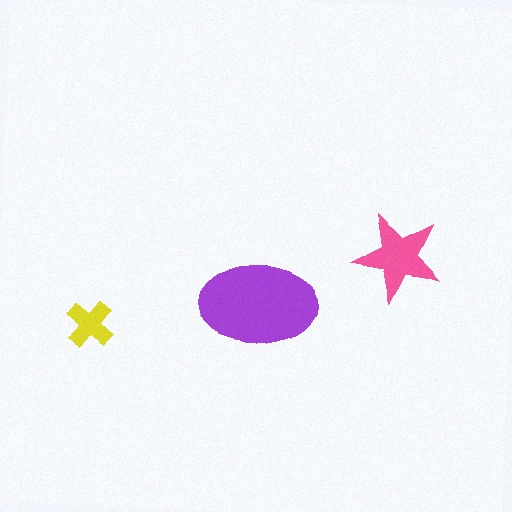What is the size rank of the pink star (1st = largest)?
2nd.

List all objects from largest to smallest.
The purple ellipse, the pink star, the yellow cross.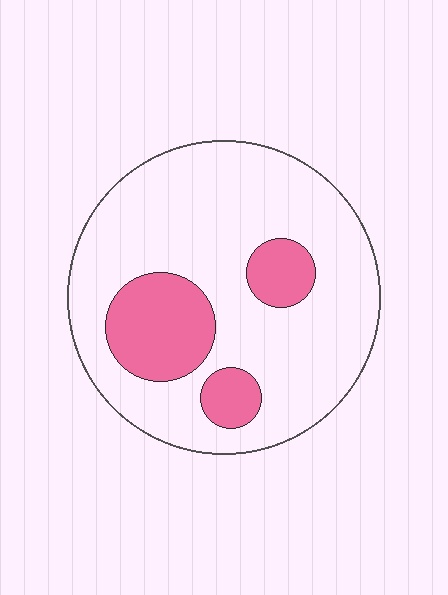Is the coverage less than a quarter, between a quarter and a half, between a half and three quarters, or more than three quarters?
Less than a quarter.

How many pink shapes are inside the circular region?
3.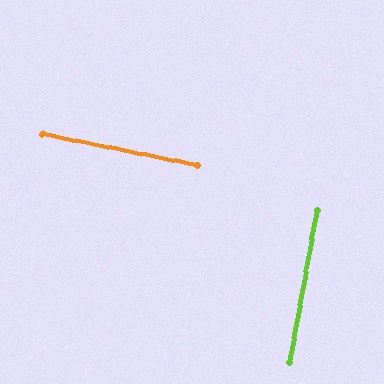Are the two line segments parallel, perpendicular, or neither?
Perpendicular — they meet at approximately 88°.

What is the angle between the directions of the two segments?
Approximately 88 degrees.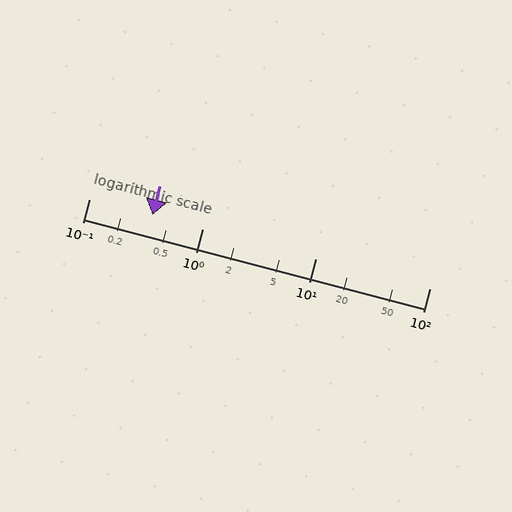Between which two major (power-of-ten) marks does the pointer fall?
The pointer is between 0.1 and 1.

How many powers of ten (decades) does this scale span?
The scale spans 3 decades, from 0.1 to 100.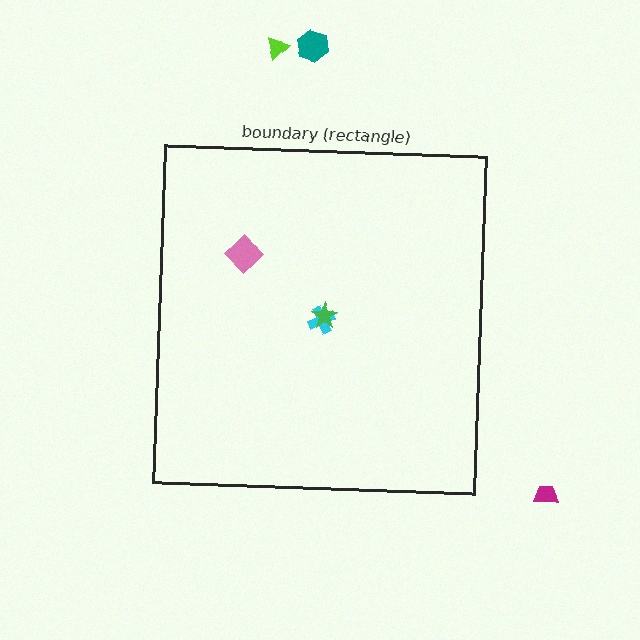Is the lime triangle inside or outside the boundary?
Outside.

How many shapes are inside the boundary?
3 inside, 3 outside.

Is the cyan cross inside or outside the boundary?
Inside.